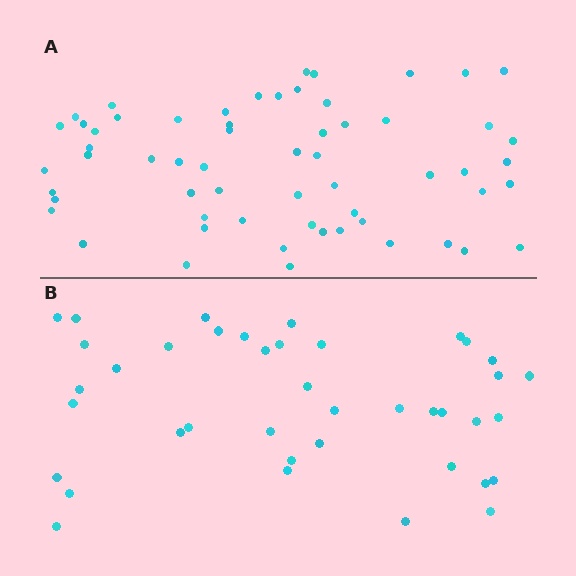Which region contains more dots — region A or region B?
Region A (the top region) has more dots.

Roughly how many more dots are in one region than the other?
Region A has approximately 20 more dots than region B.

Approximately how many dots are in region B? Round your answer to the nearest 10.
About 40 dots.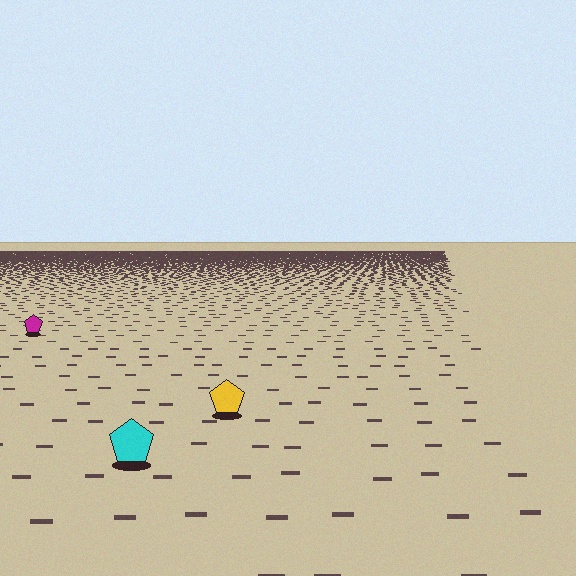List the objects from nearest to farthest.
From nearest to farthest: the cyan pentagon, the yellow pentagon, the magenta pentagon.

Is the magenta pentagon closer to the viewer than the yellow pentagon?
No. The yellow pentagon is closer — you can tell from the texture gradient: the ground texture is coarser near it.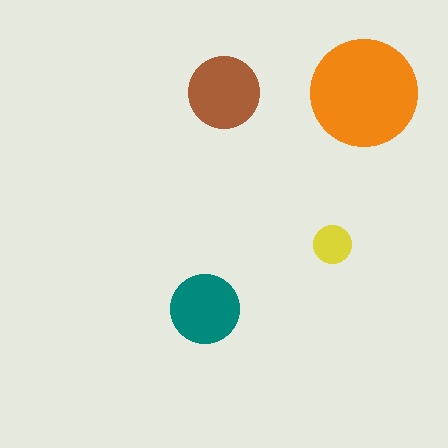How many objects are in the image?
There are 4 objects in the image.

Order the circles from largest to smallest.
the orange one, the brown one, the teal one, the yellow one.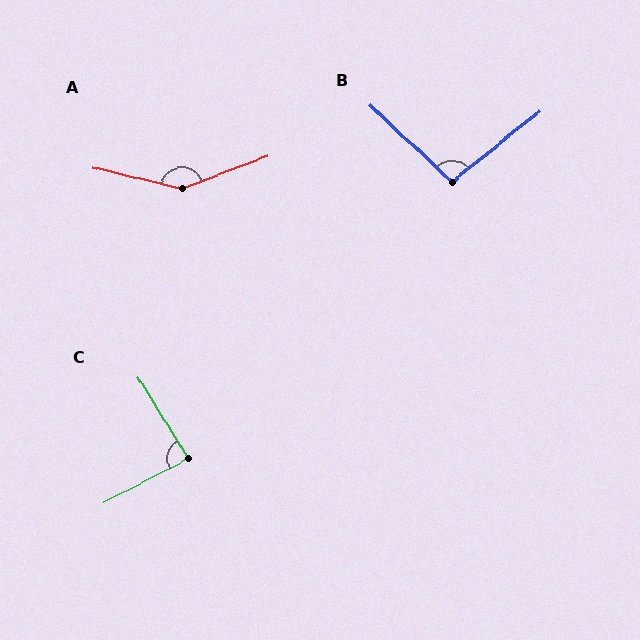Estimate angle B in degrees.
Approximately 98 degrees.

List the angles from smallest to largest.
C (85°), B (98°), A (145°).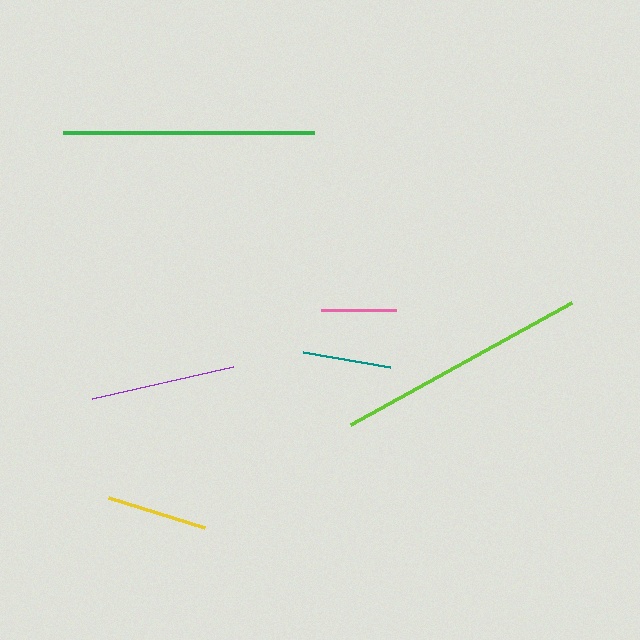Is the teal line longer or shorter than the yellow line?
The yellow line is longer than the teal line.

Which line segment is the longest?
The lime line is the longest at approximately 252 pixels.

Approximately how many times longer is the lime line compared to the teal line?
The lime line is approximately 2.9 times the length of the teal line.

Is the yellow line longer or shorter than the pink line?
The yellow line is longer than the pink line.